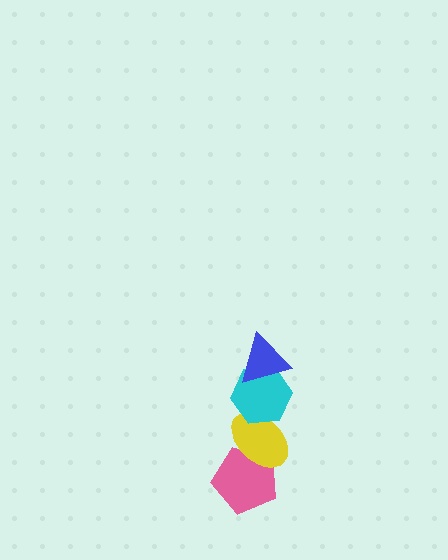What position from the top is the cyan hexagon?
The cyan hexagon is 2nd from the top.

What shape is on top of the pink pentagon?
The yellow ellipse is on top of the pink pentagon.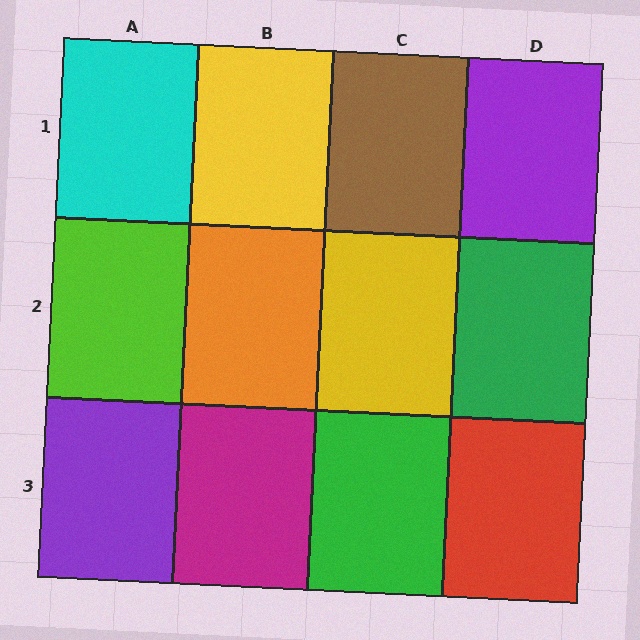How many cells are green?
2 cells are green.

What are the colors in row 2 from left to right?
Lime, orange, yellow, green.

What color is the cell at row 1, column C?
Brown.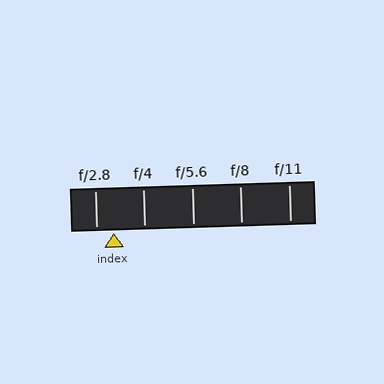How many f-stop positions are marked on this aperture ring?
There are 5 f-stop positions marked.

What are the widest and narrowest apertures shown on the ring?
The widest aperture shown is f/2.8 and the narrowest is f/11.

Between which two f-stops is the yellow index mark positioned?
The index mark is between f/2.8 and f/4.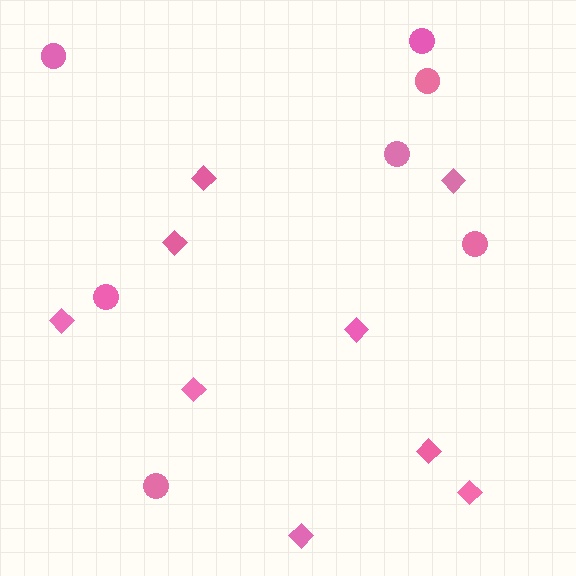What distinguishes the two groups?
There are 2 groups: one group of circles (7) and one group of diamonds (9).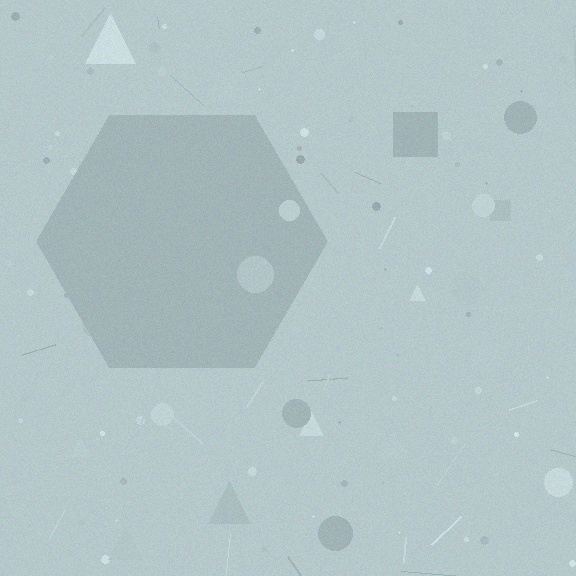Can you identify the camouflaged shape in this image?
The camouflaged shape is a hexagon.